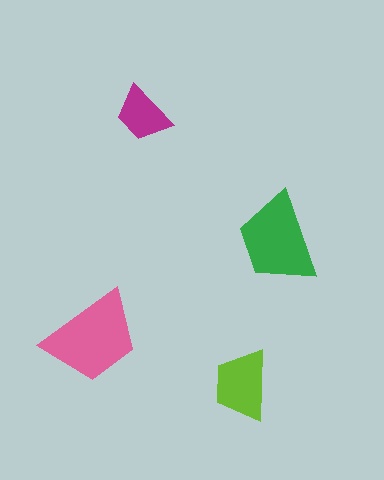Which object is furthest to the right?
The green trapezoid is rightmost.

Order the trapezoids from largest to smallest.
the pink one, the green one, the lime one, the magenta one.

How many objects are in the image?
There are 4 objects in the image.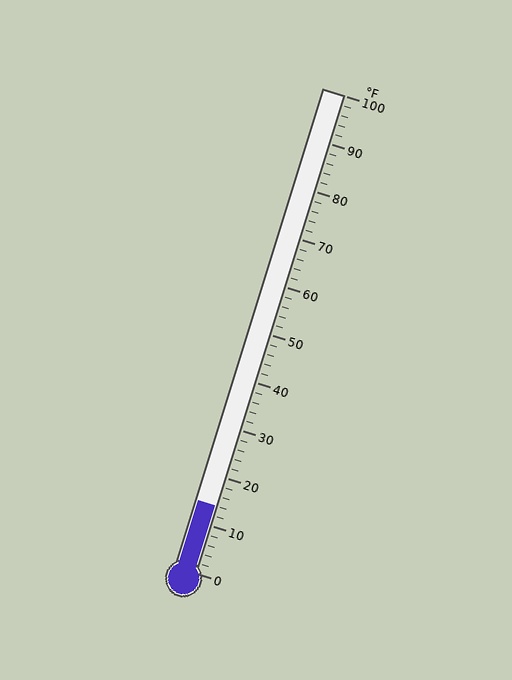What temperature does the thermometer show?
The thermometer shows approximately 14°F.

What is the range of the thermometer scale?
The thermometer scale ranges from 0°F to 100°F.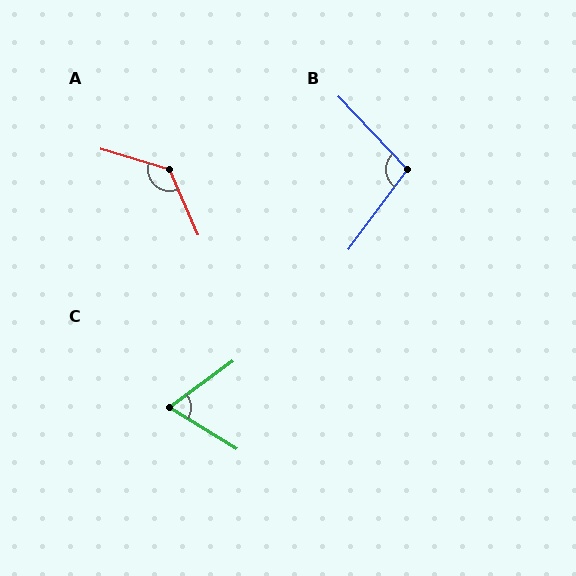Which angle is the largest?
A, at approximately 130 degrees.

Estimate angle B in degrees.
Approximately 100 degrees.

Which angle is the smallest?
C, at approximately 68 degrees.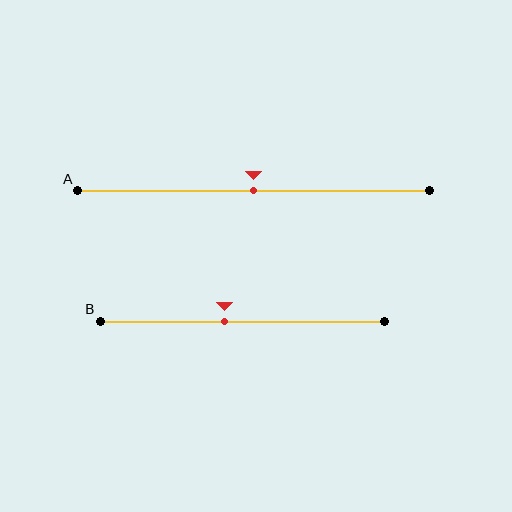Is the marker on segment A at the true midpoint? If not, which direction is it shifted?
Yes, the marker on segment A is at the true midpoint.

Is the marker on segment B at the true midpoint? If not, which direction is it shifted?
No, the marker on segment B is shifted to the left by about 6% of the segment length.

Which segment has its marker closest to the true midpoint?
Segment A has its marker closest to the true midpoint.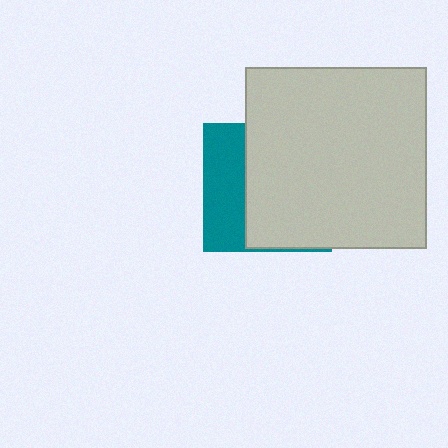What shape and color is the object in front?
The object in front is a light gray square.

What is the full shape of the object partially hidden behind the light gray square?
The partially hidden object is a teal square.